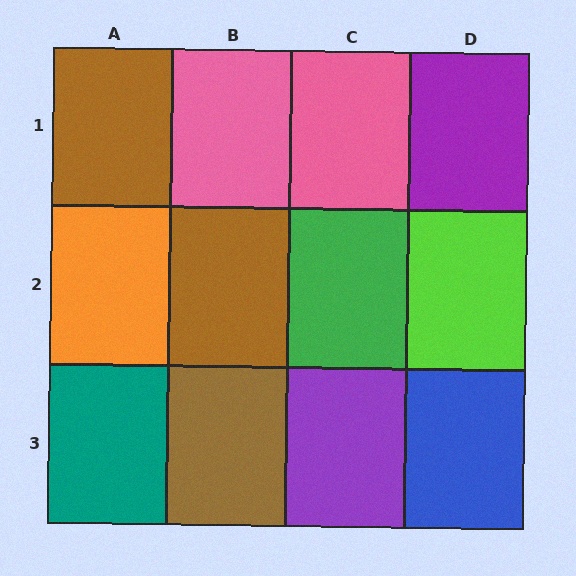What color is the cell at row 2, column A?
Orange.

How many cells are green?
1 cell is green.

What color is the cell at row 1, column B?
Pink.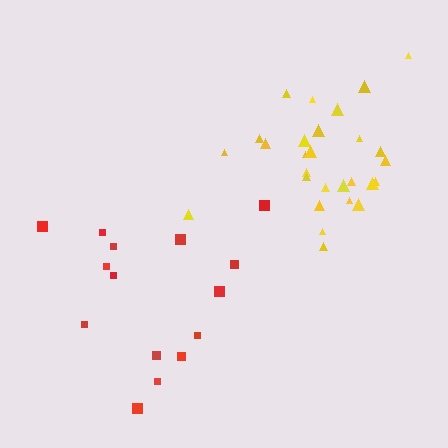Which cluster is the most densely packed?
Yellow.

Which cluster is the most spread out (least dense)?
Red.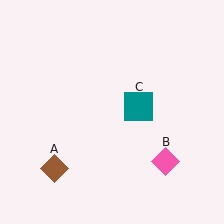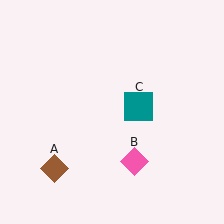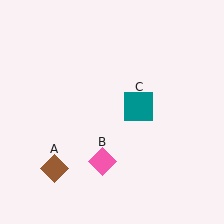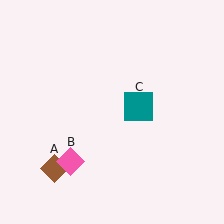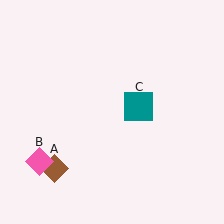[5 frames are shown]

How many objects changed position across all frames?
1 object changed position: pink diamond (object B).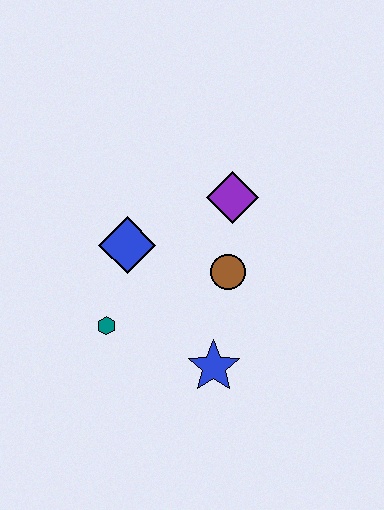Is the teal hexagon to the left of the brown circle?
Yes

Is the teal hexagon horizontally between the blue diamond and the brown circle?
No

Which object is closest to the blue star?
The brown circle is closest to the blue star.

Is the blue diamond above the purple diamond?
No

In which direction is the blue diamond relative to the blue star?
The blue diamond is above the blue star.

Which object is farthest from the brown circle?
The teal hexagon is farthest from the brown circle.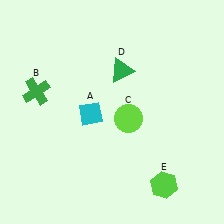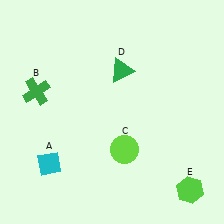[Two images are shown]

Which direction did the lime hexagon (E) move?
The lime hexagon (E) moved right.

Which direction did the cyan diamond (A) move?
The cyan diamond (A) moved down.